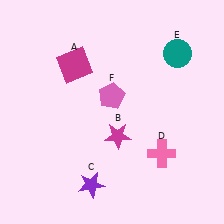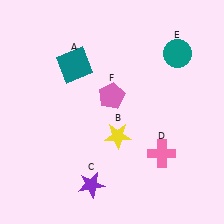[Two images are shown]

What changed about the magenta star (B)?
In Image 1, B is magenta. In Image 2, it changed to yellow.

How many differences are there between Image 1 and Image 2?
There are 2 differences between the two images.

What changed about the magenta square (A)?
In Image 1, A is magenta. In Image 2, it changed to teal.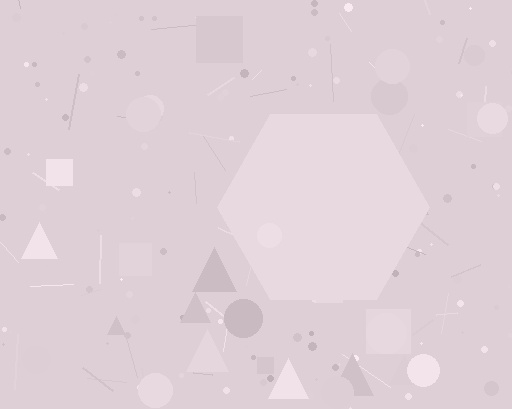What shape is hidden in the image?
A hexagon is hidden in the image.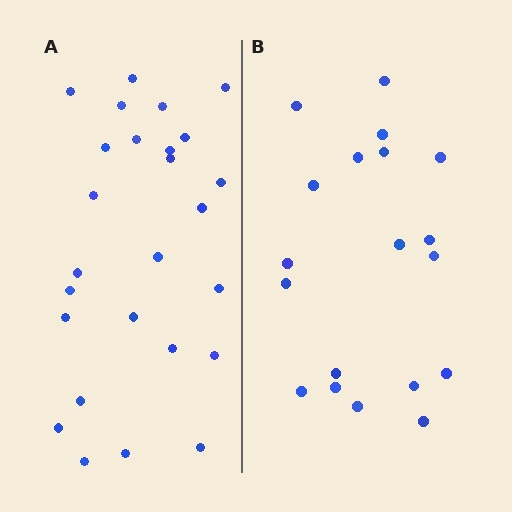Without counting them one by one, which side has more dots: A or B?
Region A (the left region) has more dots.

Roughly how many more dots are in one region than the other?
Region A has roughly 8 or so more dots than region B.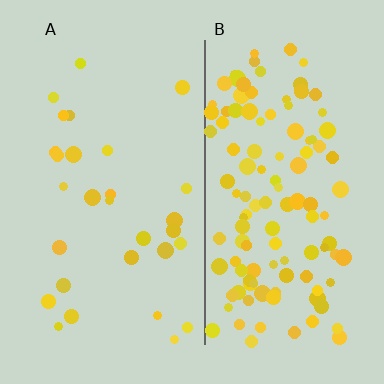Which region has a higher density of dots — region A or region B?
B (the right).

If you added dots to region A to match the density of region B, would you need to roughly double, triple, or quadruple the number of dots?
Approximately quadruple.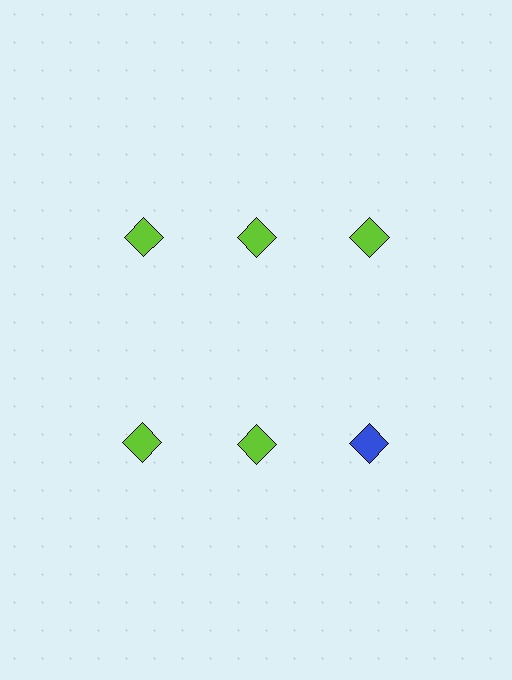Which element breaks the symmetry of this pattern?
The blue diamond in the second row, center column breaks the symmetry. All other shapes are lime diamonds.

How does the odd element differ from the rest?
It has a different color: blue instead of lime.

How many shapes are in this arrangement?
There are 6 shapes arranged in a grid pattern.